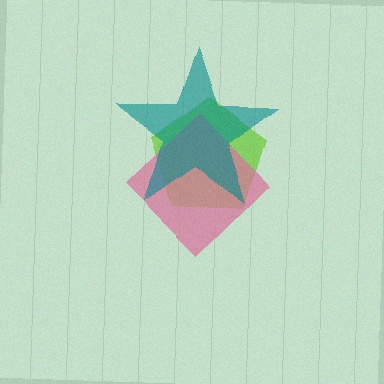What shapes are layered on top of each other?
The layered shapes are: a lime pentagon, a pink diamond, a teal star.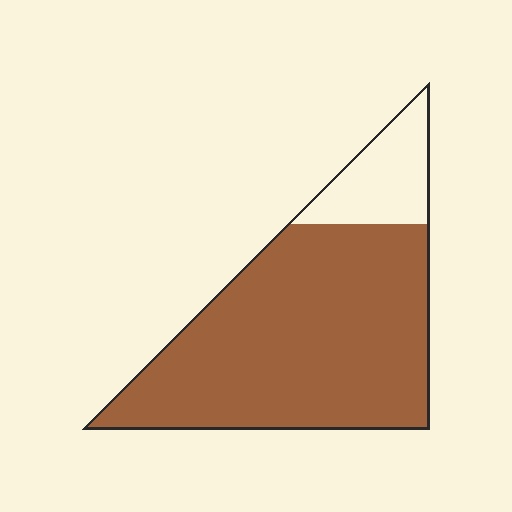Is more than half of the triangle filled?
Yes.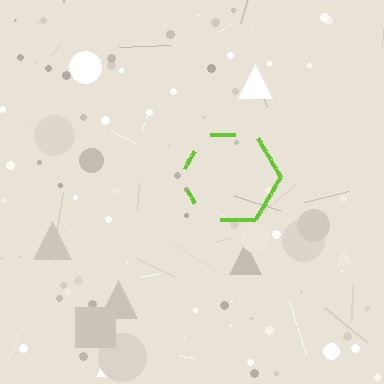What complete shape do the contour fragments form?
The contour fragments form a hexagon.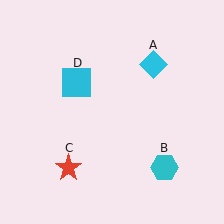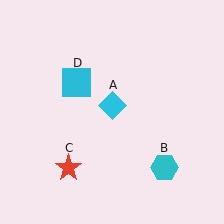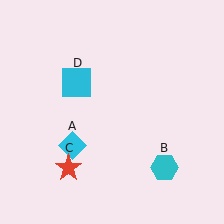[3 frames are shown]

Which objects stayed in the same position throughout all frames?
Cyan hexagon (object B) and red star (object C) and cyan square (object D) remained stationary.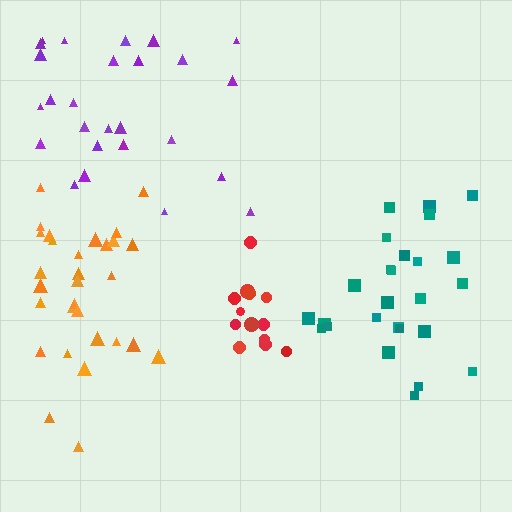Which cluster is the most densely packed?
Red.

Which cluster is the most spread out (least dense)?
Purple.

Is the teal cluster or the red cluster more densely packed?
Red.